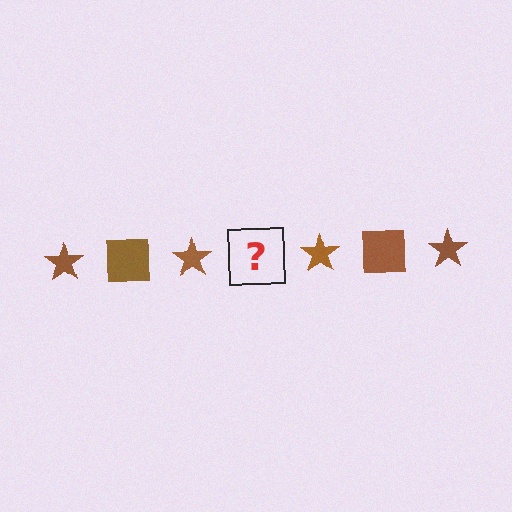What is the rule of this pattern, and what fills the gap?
The rule is that the pattern cycles through star, square shapes in brown. The gap should be filled with a brown square.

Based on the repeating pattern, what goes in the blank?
The blank should be a brown square.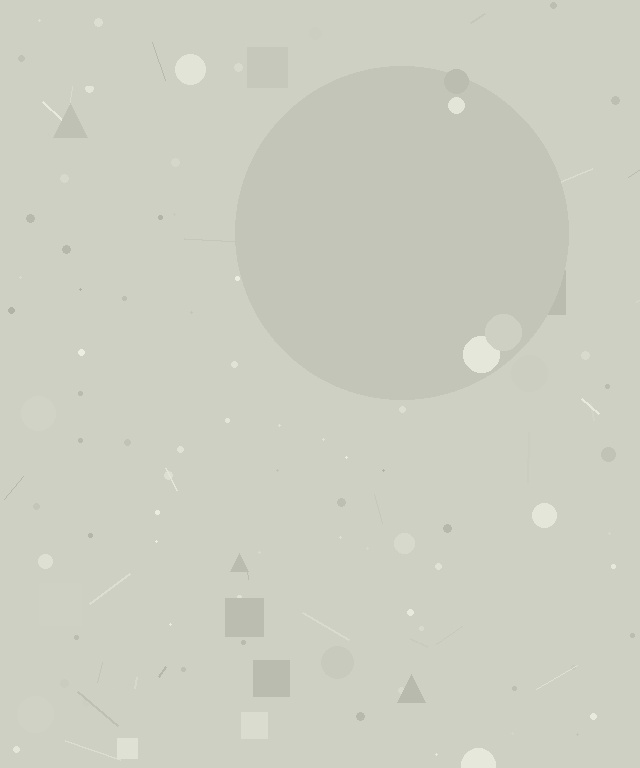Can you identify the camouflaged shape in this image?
The camouflaged shape is a circle.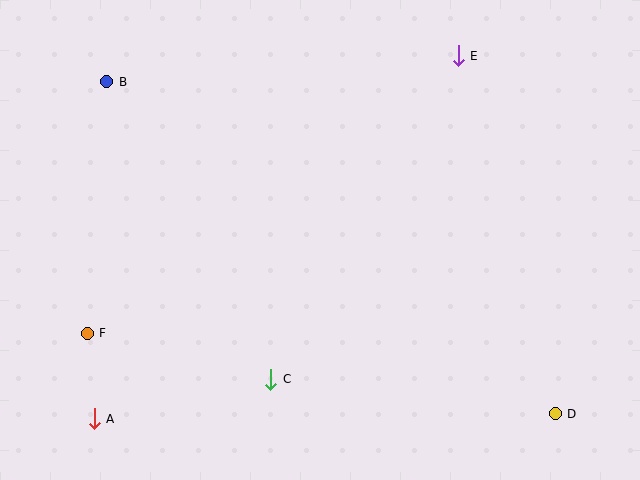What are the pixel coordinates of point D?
Point D is at (555, 414).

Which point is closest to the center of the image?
Point C at (271, 379) is closest to the center.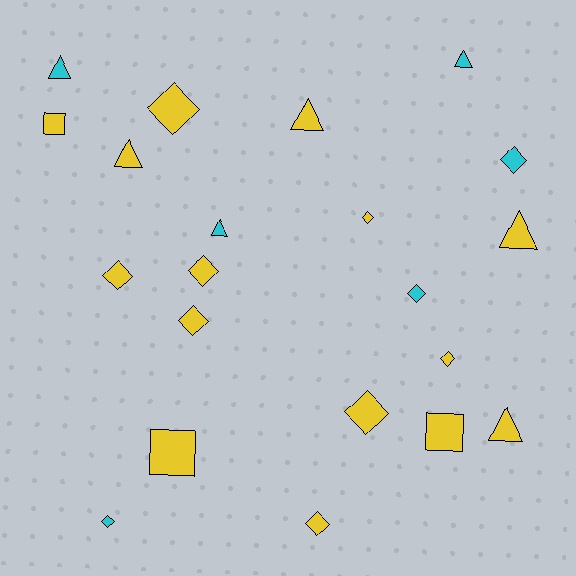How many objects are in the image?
There are 21 objects.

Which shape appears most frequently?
Diamond, with 11 objects.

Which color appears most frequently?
Yellow, with 15 objects.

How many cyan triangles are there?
There are 3 cyan triangles.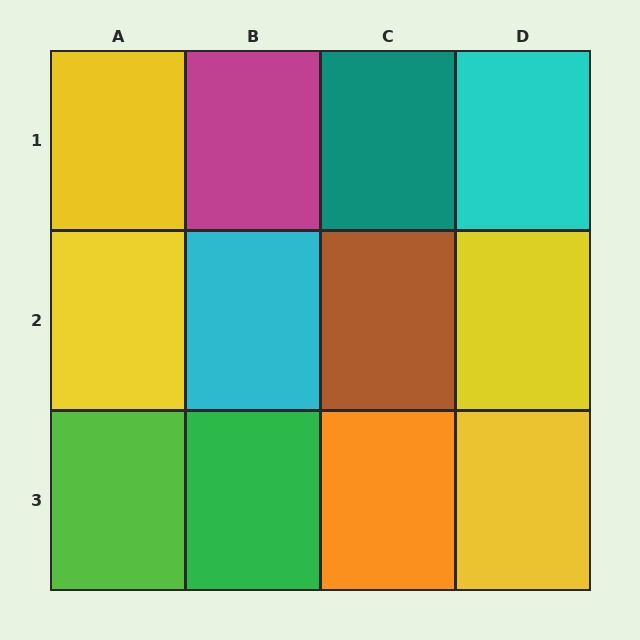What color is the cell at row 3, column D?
Yellow.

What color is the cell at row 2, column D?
Yellow.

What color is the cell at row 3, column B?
Green.